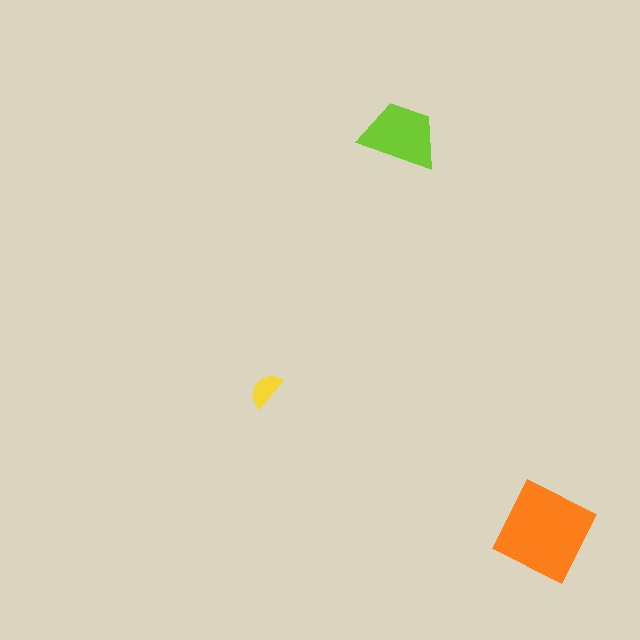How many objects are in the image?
There are 3 objects in the image.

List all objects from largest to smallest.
The orange diamond, the lime trapezoid, the yellow semicircle.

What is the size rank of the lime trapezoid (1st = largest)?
2nd.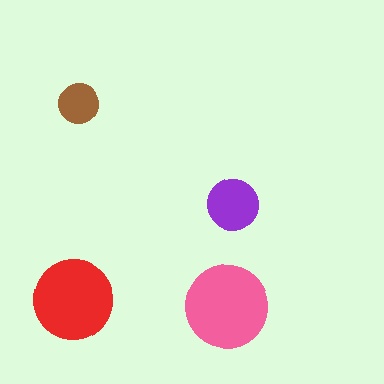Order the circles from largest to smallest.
the pink one, the red one, the purple one, the brown one.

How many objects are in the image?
There are 4 objects in the image.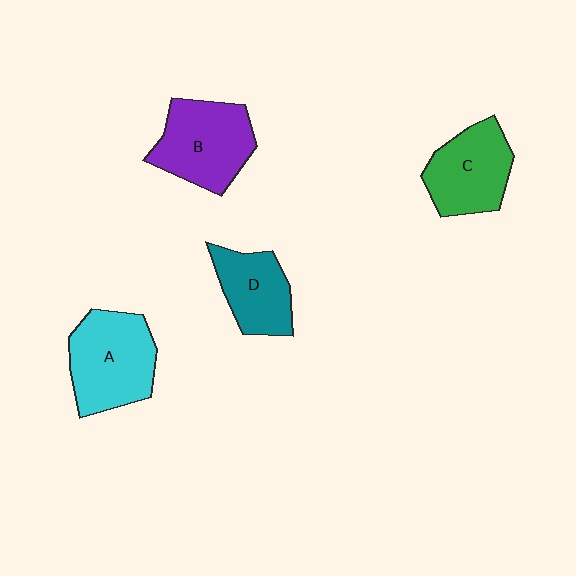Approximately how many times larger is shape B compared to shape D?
Approximately 1.3 times.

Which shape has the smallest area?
Shape D (teal).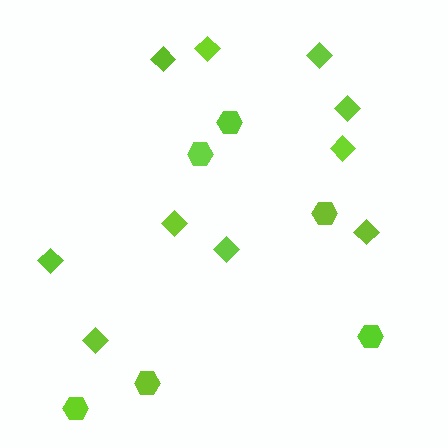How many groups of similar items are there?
There are 2 groups: one group of hexagons (6) and one group of diamonds (10).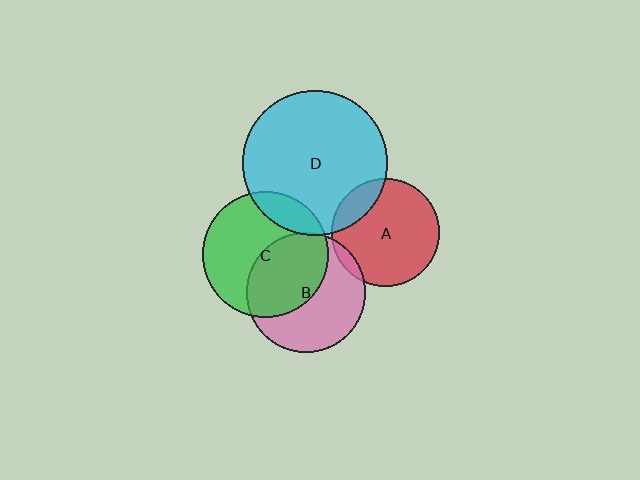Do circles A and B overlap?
Yes.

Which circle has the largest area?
Circle D (cyan).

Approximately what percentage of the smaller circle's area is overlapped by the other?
Approximately 5%.